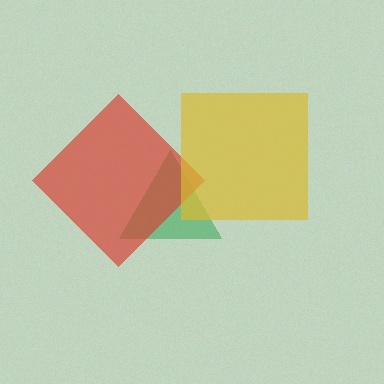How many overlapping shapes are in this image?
There are 3 overlapping shapes in the image.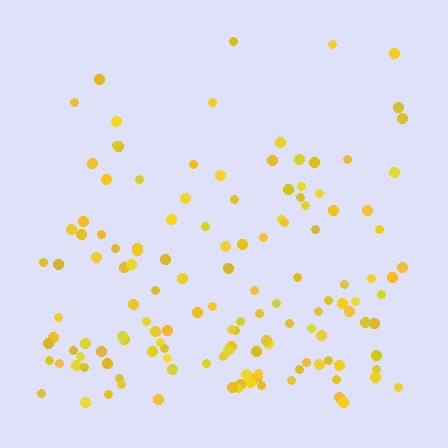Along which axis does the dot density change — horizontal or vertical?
Vertical.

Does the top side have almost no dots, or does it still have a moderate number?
Still a moderate number, just noticeably fewer than the bottom.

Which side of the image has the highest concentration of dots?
The bottom.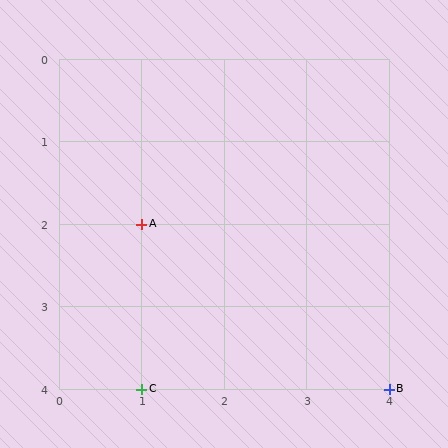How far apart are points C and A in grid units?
Points C and A are 2 rows apart.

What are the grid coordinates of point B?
Point B is at grid coordinates (4, 4).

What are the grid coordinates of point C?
Point C is at grid coordinates (1, 4).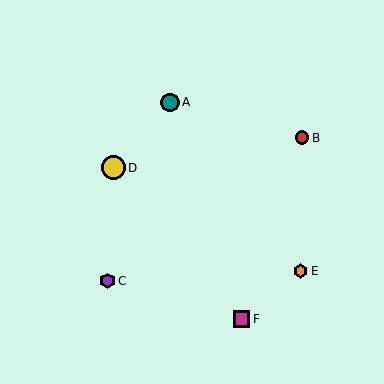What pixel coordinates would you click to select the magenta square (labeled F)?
Click at (242, 319) to select the magenta square F.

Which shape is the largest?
The yellow circle (labeled D) is the largest.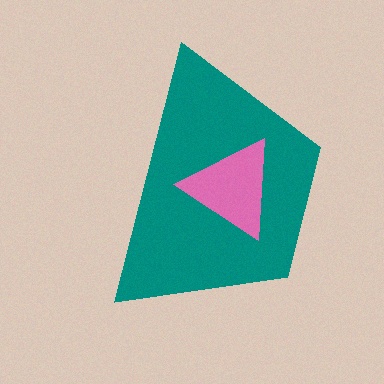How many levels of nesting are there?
2.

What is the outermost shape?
The teal trapezoid.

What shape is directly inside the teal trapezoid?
The pink triangle.